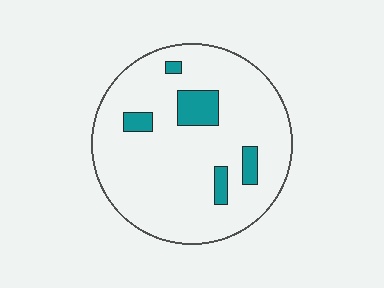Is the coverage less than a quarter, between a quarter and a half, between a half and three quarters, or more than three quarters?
Less than a quarter.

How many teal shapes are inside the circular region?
5.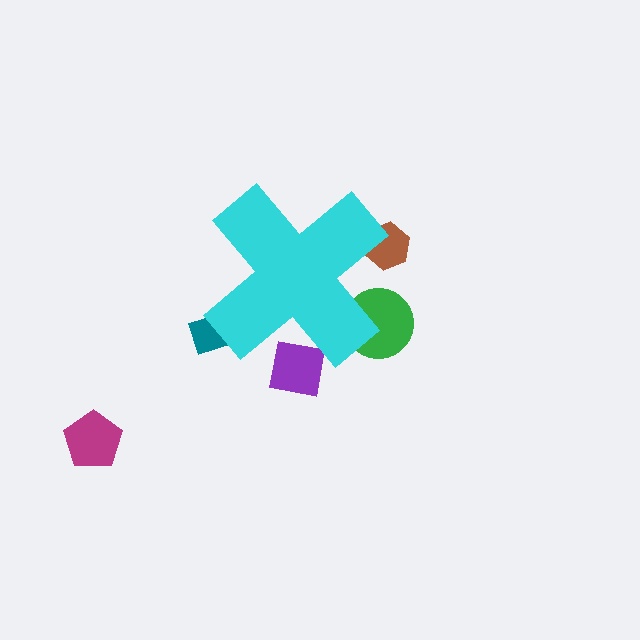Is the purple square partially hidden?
Yes, the purple square is partially hidden behind the cyan cross.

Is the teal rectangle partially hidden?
Yes, the teal rectangle is partially hidden behind the cyan cross.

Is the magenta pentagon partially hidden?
No, the magenta pentagon is fully visible.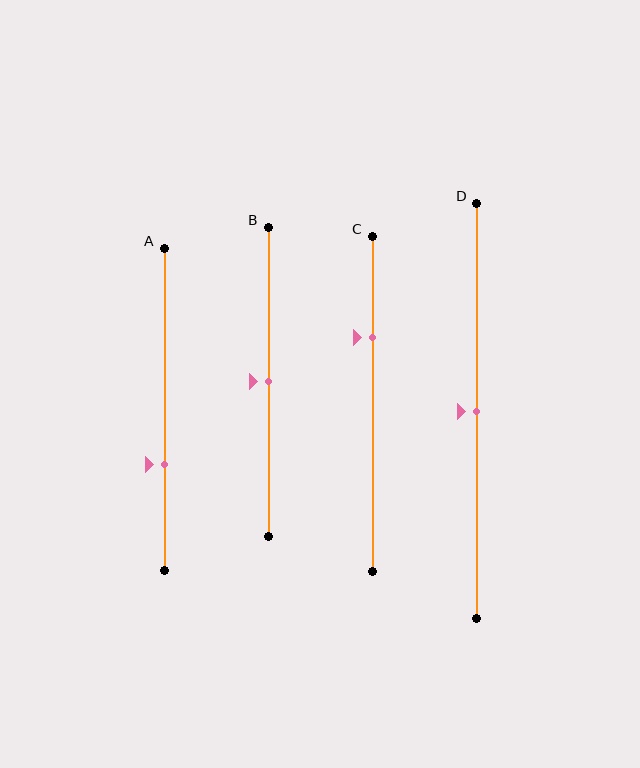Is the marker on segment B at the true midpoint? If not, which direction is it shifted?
Yes, the marker on segment B is at the true midpoint.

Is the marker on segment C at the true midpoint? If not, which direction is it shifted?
No, the marker on segment C is shifted upward by about 20% of the segment length.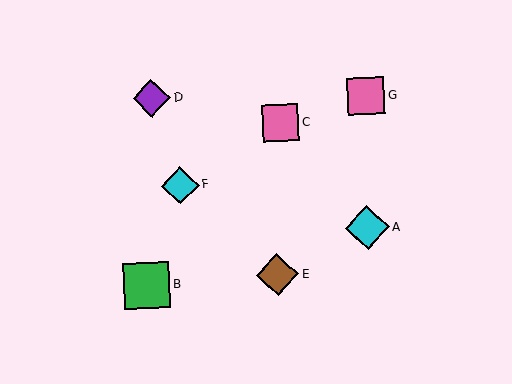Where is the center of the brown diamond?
The center of the brown diamond is at (277, 275).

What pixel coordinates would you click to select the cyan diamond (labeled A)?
Click at (367, 228) to select the cyan diamond A.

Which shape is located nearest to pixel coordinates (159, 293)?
The green square (labeled B) at (147, 286) is nearest to that location.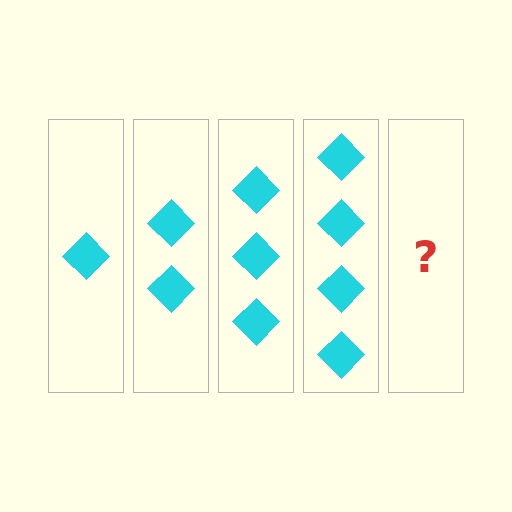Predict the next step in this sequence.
The next step is 5 diamonds.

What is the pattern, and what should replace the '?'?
The pattern is that each step adds one more diamond. The '?' should be 5 diamonds.